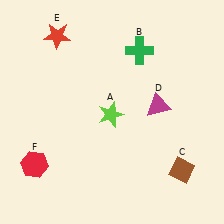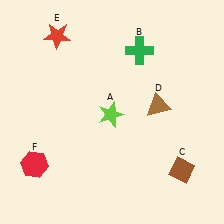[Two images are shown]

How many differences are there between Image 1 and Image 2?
There is 1 difference between the two images.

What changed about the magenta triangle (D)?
In Image 1, D is magenta. In Image 2, it changed to brown.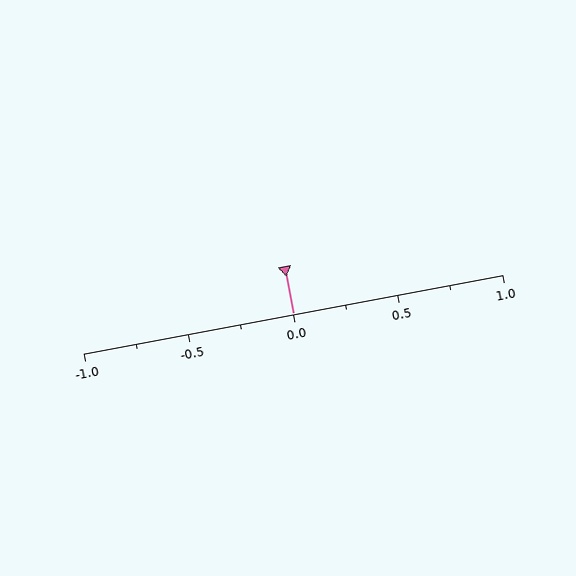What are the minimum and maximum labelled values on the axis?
The axis runs from -1.0 to 1.0.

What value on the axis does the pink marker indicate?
The marker indicates approximately 0.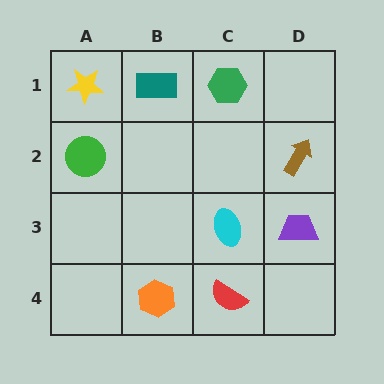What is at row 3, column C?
A cyan ellipse.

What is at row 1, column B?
A teal rectangle.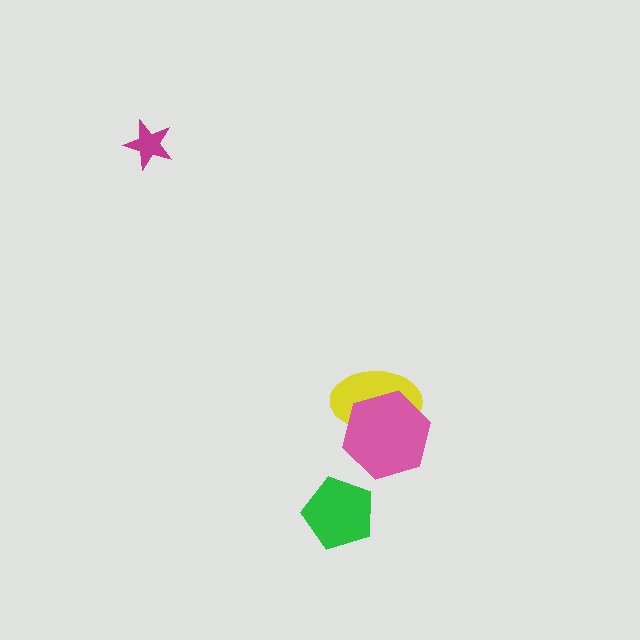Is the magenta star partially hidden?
No, no other shape covers it.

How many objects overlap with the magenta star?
0 objects overlap with the magenta star.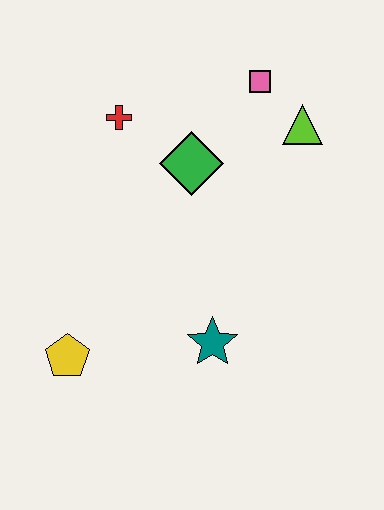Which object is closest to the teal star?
The yellow pentagon is closest to the teal star.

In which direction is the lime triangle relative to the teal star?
The lime triangle is above the teal star.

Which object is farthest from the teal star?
The pink square is farthest from the teal star.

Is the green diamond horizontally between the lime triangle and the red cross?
Yes